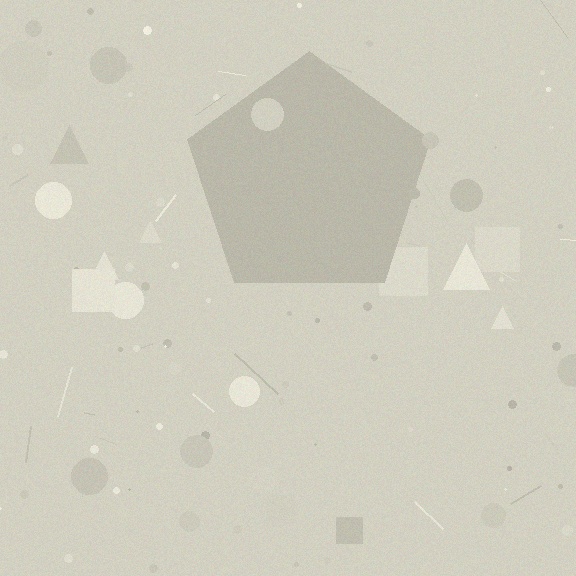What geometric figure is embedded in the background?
A pentagon is embedded in the background.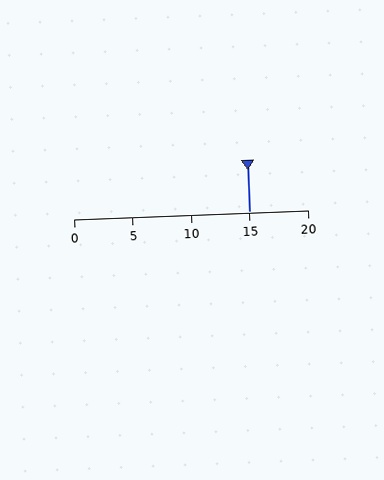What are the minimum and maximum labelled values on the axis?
The axis runs from 0 to 20.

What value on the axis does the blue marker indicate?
The marker indicates approximately 15.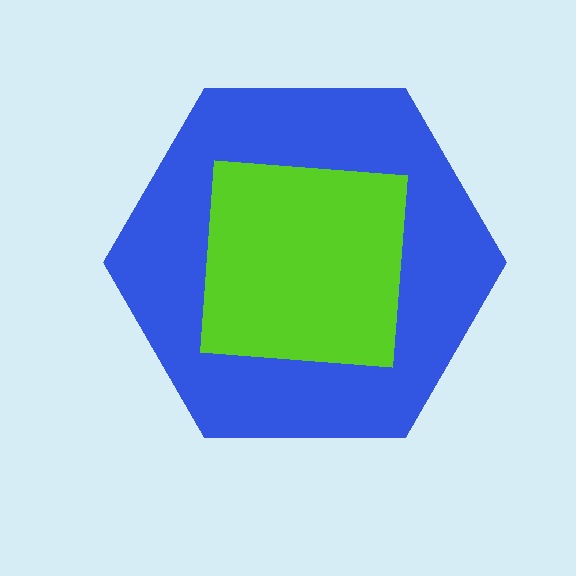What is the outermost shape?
The blue hexagon.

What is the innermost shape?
The lime square.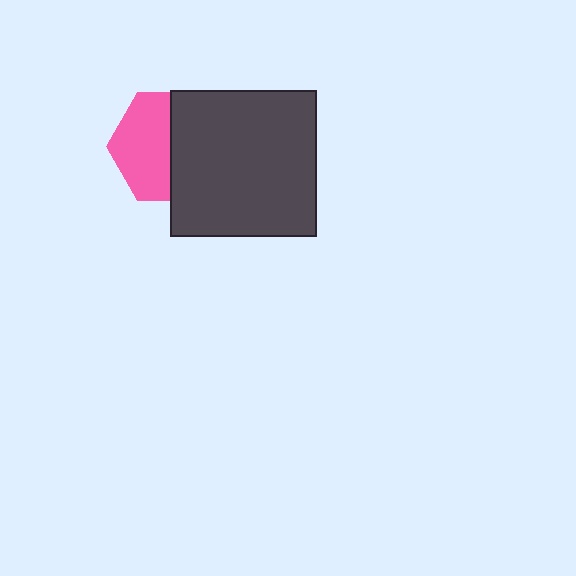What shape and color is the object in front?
The object in front is a dark gray square.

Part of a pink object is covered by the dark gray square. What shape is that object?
It is a hexagon.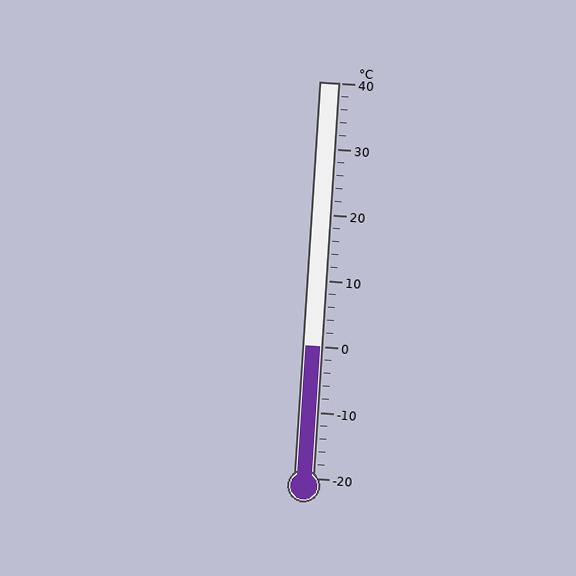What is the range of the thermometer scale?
The thermometer scale ranges from -20°C to 40°C.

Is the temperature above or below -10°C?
The temperature is above -10°C.